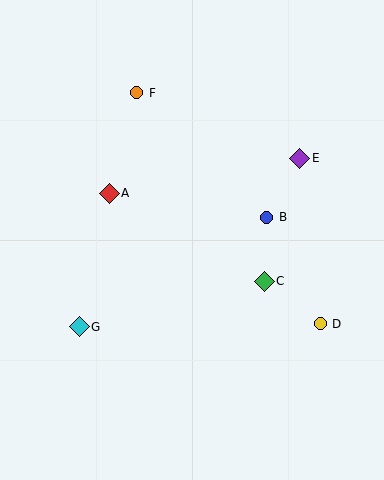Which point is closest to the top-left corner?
Point F is closest to the top-left corner.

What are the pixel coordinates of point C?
Point C is at (264, 281).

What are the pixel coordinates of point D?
Point D is at (320, 324).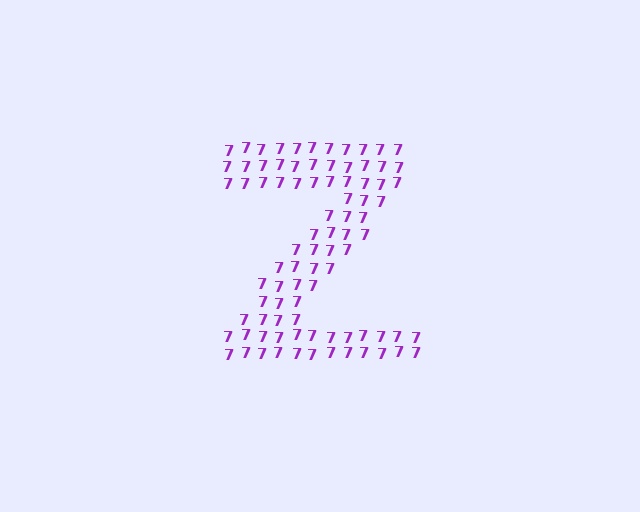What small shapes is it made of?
It is made of small digit 7's.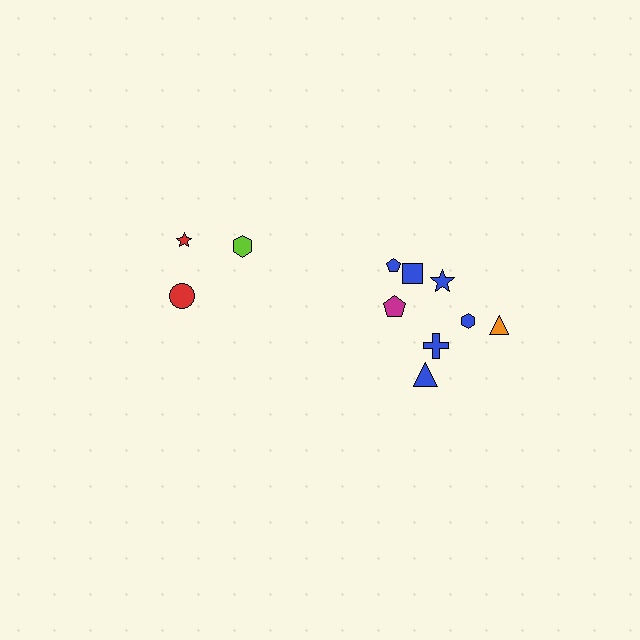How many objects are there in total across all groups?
There are 11 objects.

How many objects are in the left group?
There are 3 objects.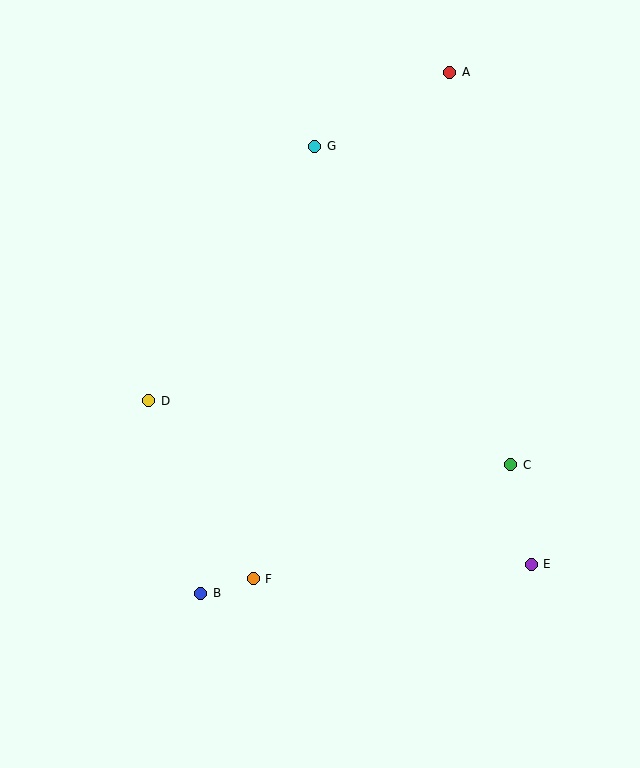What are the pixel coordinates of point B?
Point B is at (200, 593).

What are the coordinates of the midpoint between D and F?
The midpoint between D and F is at (201, 490).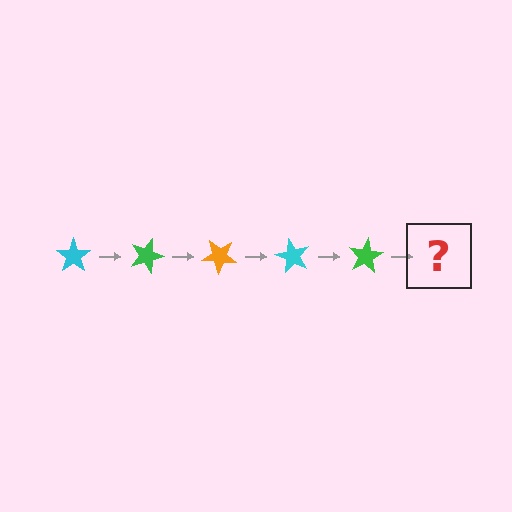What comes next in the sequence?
The next element should be an orange star, rotated 100 degrees from the start.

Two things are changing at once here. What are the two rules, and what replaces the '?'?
The two rules are that it rotates 20 degrees each step and the color cycles through cyan, green, and orange. The '?' should be an orange star, rotated 100 degrees from the start.